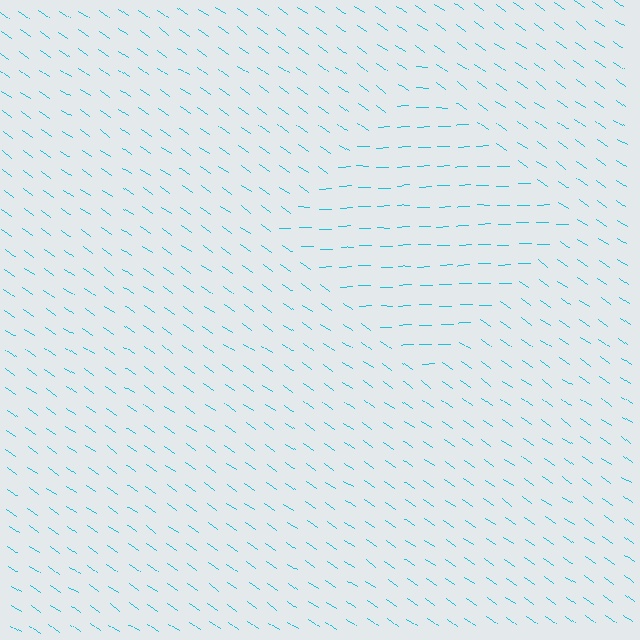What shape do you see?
I see a diamond.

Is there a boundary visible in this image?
Yes, there is a texture boundary formed by a change in line orientation.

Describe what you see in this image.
The image is filled with small cyan line segments. A diamond region in the image has lines oriented differently from the surrounding lines, creating a visible texture boundary.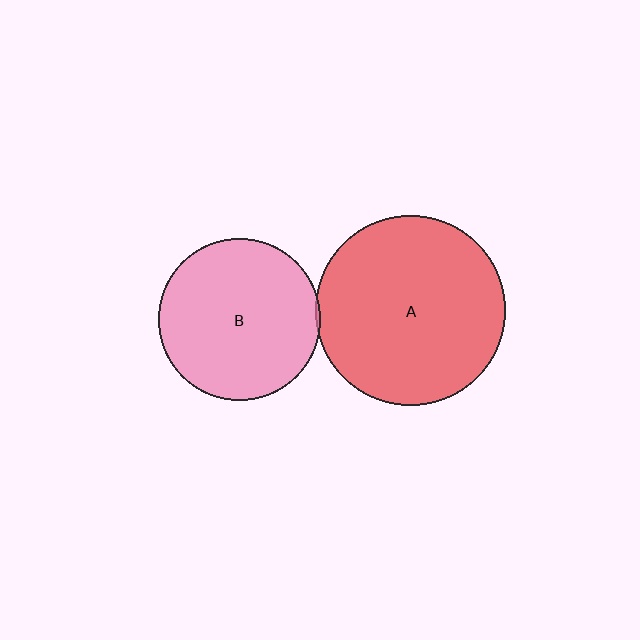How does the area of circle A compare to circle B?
Approximately 1.4 times.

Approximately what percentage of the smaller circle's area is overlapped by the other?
Approximately 5%.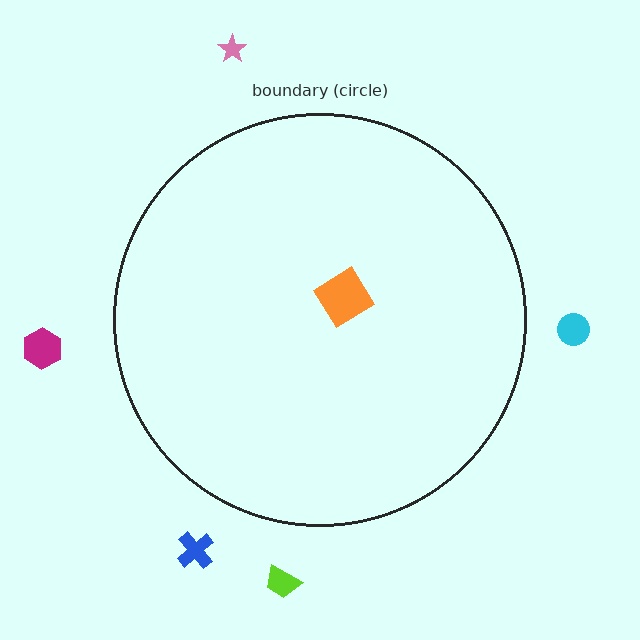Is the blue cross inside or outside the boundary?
Outside.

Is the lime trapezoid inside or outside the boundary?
Outside.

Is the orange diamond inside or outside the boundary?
Inside.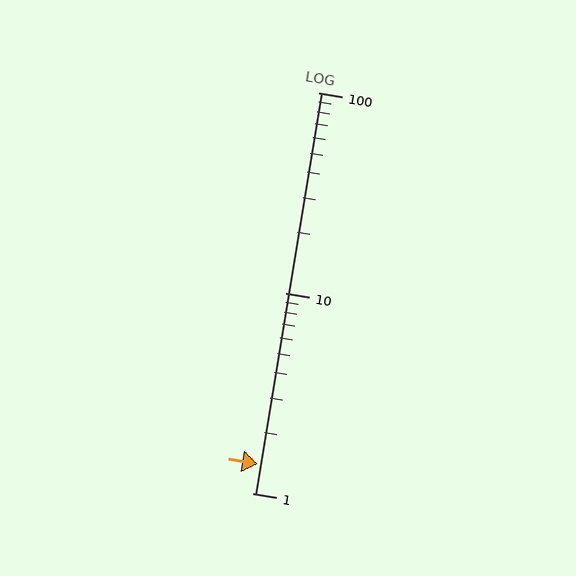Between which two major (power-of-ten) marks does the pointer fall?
The pointer is between 1 and 10.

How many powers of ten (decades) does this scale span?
The scale spans 2 decades, from 1 to 100.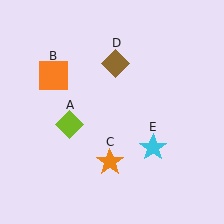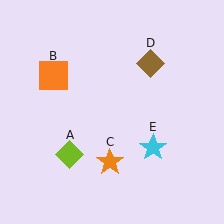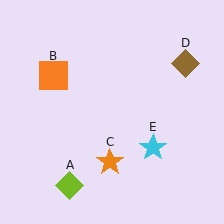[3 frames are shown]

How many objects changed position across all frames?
2 objects changed position: lime diamond (object A), brown diamond (object D).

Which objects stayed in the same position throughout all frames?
Orange square (object B) and orange star (object C) and cyan star (object E) remained stationary.